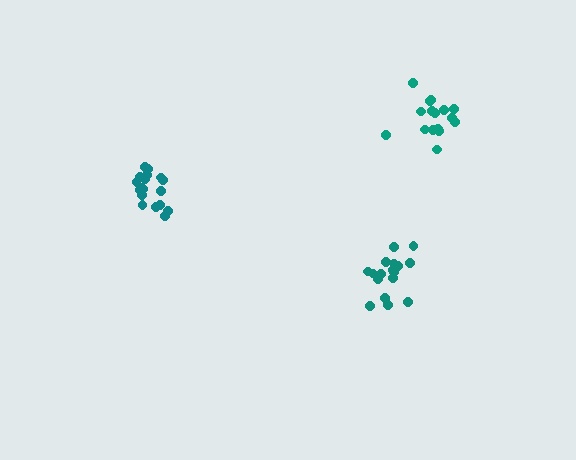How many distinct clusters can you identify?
There are 3 distinct clusters.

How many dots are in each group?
Group 1: 16 dots, Group 2: 18 dots, Group 3: 18 dots (52 total).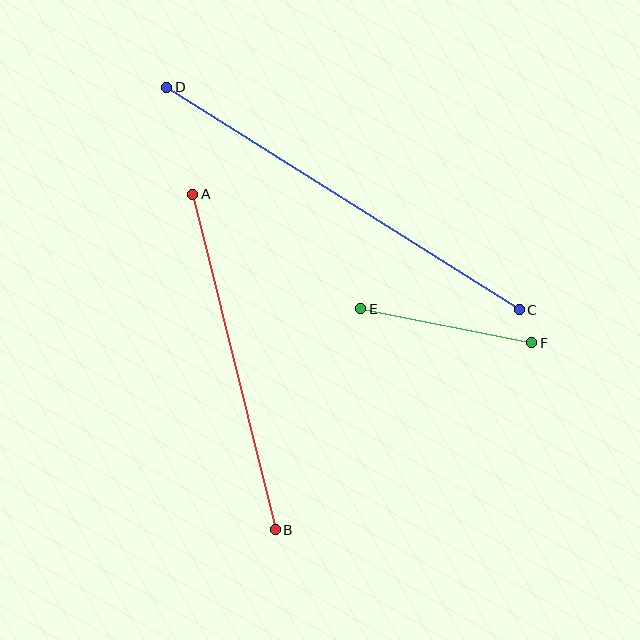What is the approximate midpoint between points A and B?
The midpoint is at approximately (234, 362) pixels.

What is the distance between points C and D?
The distance is approximately 417 pixels.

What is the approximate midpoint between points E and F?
The midpoint is at approximately (446, 326) pixels.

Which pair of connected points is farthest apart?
Points C and D are farthest apart.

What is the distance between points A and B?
The distance is approximately 345 pixels.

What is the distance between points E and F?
The distance is approximately 174 pixels.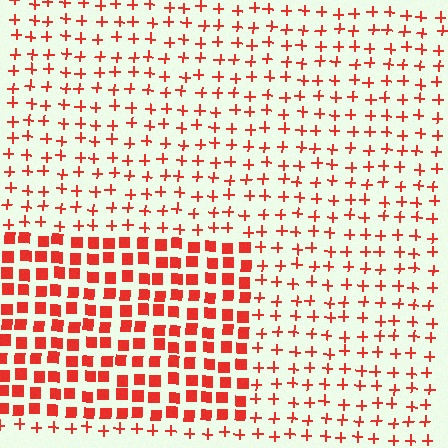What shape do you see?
I see a rectangle.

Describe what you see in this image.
The image is filled with small red elements arranged in a uniform grid. A rectangle-shaped region contains squares, while the surrounding area contains plus signs. The boundary is defined purely by the change in element shape.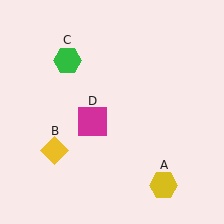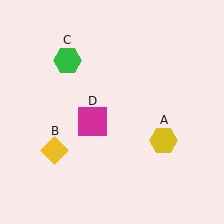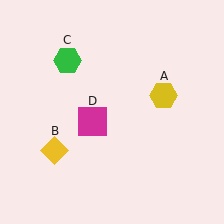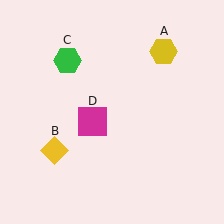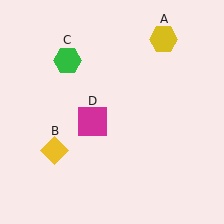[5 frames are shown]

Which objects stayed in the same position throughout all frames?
Yellow diamond (object B) and green hexagon (object C) and magenta square (object D) remained stationary.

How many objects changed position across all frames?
1 object changed position: yellow hexagon (object A).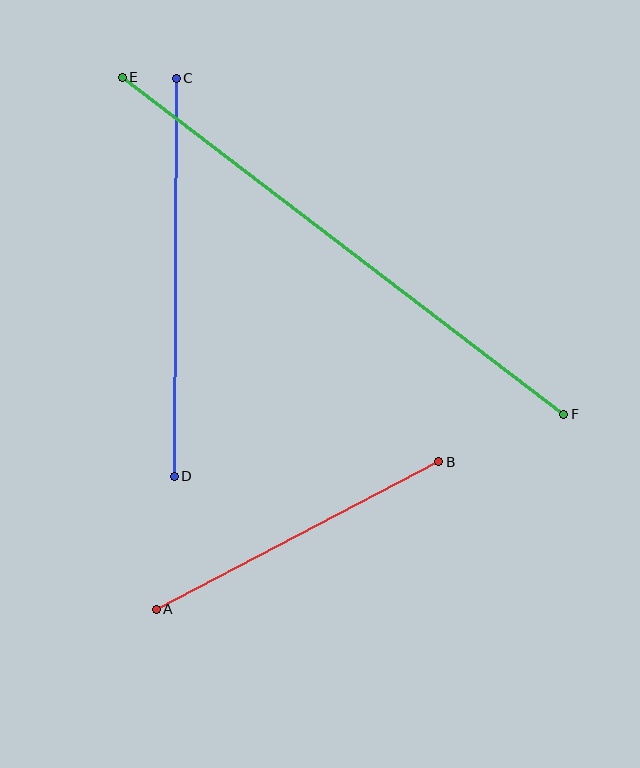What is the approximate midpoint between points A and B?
The midpoint is at approximately (298, 536) pixels.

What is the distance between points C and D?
The distance is approximately 398 pixels.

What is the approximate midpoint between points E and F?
The midpoint is at approximately (343, 246) pixels.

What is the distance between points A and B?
The distance is approximately 319 pixels.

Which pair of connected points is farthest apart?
Points E and F are farthest apart.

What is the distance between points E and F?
The distance is approximately 555 pixels.